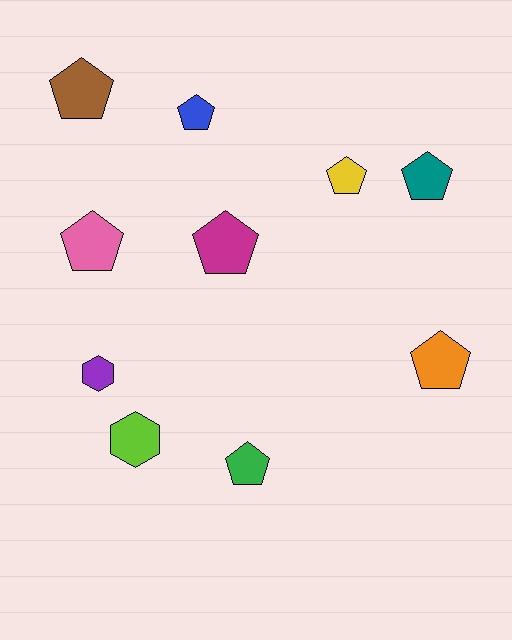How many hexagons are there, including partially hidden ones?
There are 2 hexagons.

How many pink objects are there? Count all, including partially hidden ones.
There is 1 pink object.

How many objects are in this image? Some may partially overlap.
There are 10 objects.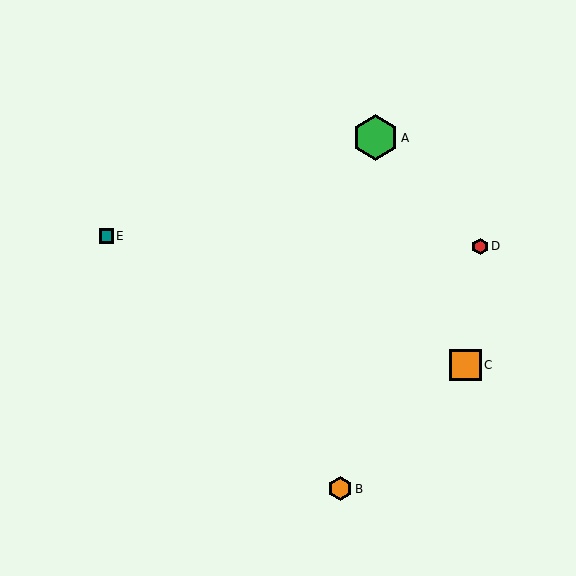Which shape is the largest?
The green hexagon (labeled A) is the largest.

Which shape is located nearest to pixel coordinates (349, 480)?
The orange hexagon (labeled B) at (340, 489) is nearest to that location.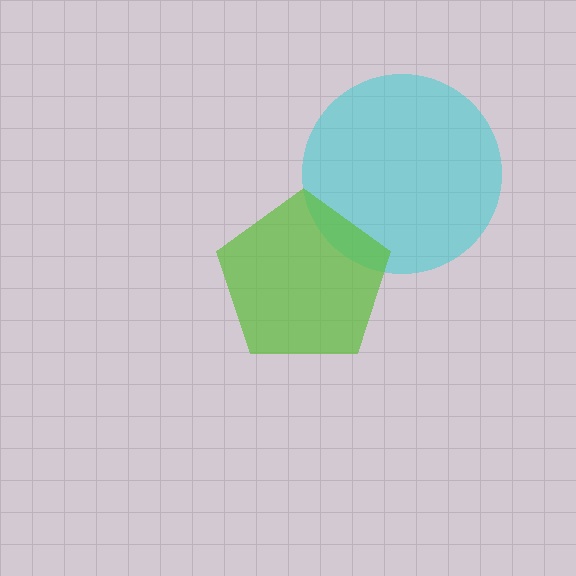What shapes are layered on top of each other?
The layered shapes are: a cyan circle, a lime pentagon.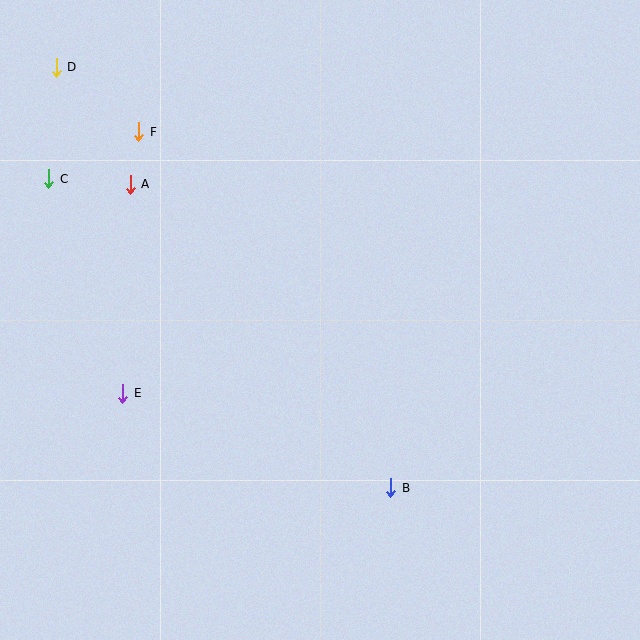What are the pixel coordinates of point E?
Point E is at (123, 393).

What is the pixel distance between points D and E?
The distance between D and E is 333 pixels.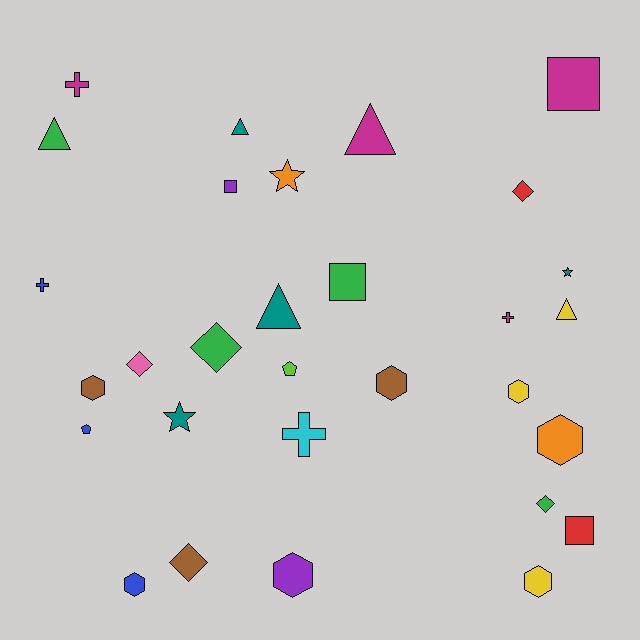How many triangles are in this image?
There are 5 triangles.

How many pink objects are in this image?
There is 1 pink object.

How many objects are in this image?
There are 30 objects.